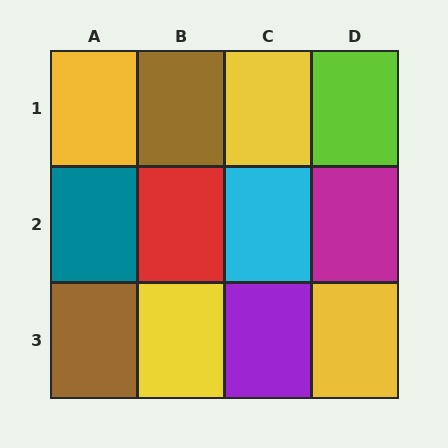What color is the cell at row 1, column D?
Lime.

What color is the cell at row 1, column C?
Yellow.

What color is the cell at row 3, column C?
Purple.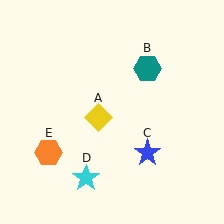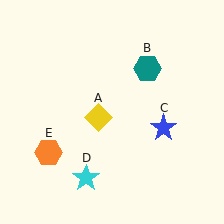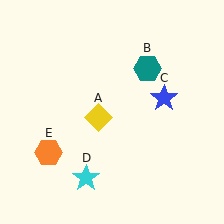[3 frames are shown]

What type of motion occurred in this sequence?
The blue star (object C) rotated counterclockwise around the center of the scene.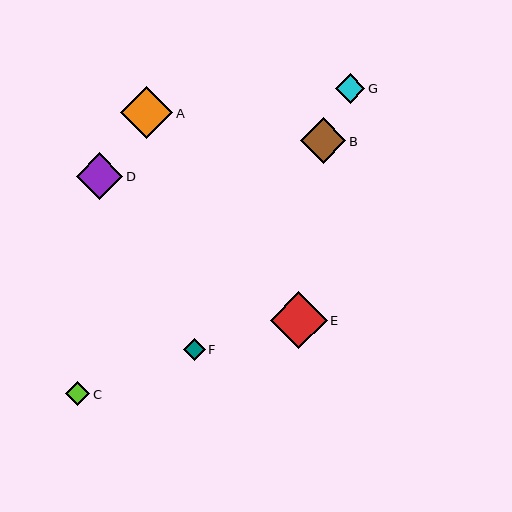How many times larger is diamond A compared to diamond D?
Diamond A is approximately 1.1 times the size of diamond D.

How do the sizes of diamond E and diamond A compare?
Diamond E and diamond A are approximately the same size.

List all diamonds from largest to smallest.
From largest to smallest: E, A, D, B, G, C, F.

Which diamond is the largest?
Diamond E is the largest with a size of approximately 57 pixels.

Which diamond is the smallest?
Diamond F is the smallest with a size of approximately 22 pixels.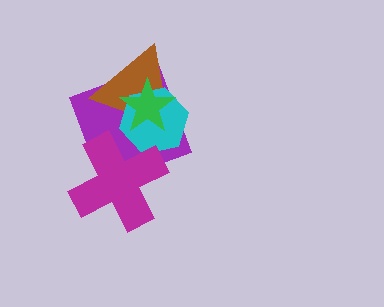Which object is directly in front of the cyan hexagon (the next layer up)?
The green star is directly in front of the cyan hexagon.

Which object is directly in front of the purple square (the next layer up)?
The brown triangle is directly in front of the purple square.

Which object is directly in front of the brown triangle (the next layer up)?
The cyan hexagon is directly in front of the brown triangle.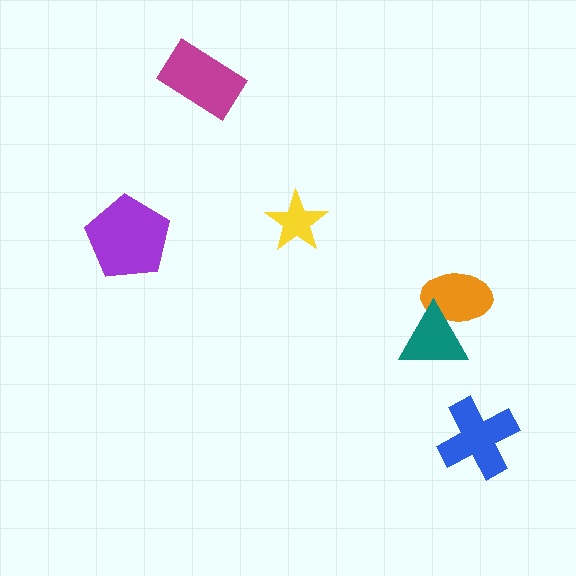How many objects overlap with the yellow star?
0 objects overlap with the yellow star.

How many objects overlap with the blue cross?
0 objects overlap with the blue cross.